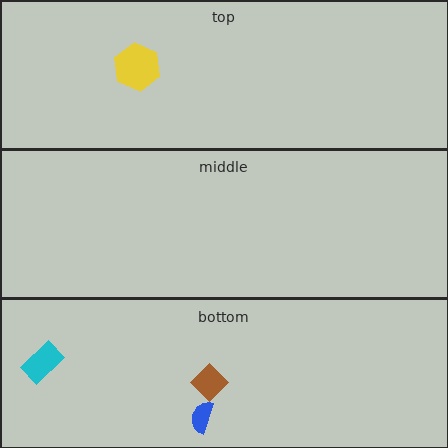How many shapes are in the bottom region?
3.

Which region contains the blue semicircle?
The bottom region.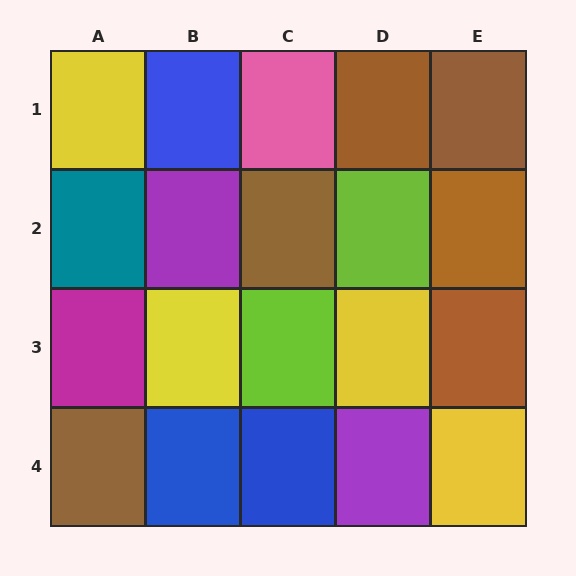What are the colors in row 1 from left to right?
Yellow, blue, pink, brown, brown.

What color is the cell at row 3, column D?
Yellow.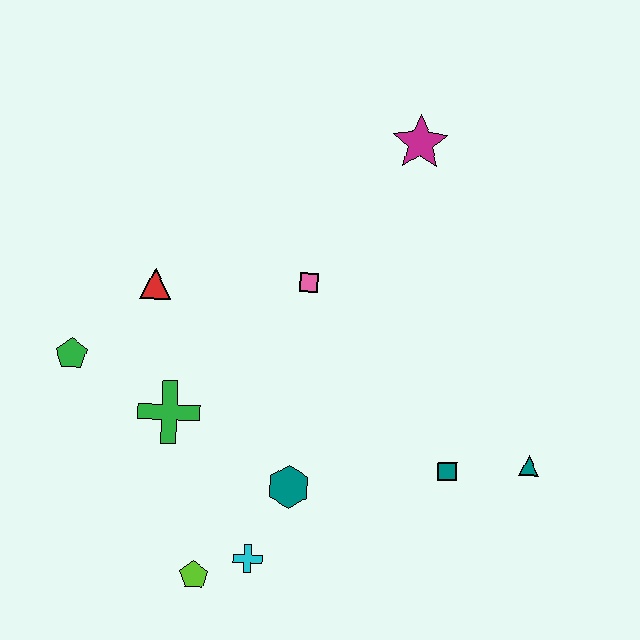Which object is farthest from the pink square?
The lime pentagon is farthest from the pink square.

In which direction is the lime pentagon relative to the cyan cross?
The lime pentagon is to the left of the cyan cross.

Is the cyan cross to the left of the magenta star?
Yes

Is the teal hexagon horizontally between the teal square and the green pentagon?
Yes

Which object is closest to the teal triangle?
The teal square is closest to the teal triangle.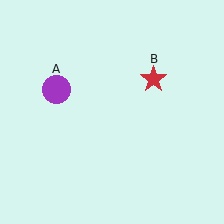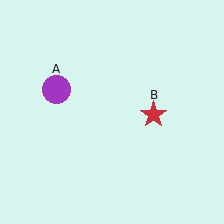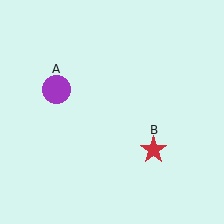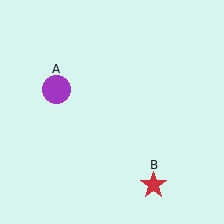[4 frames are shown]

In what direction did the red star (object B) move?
The red star (object B) moved down.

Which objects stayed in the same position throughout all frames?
Purple circle (object A) remained stationary.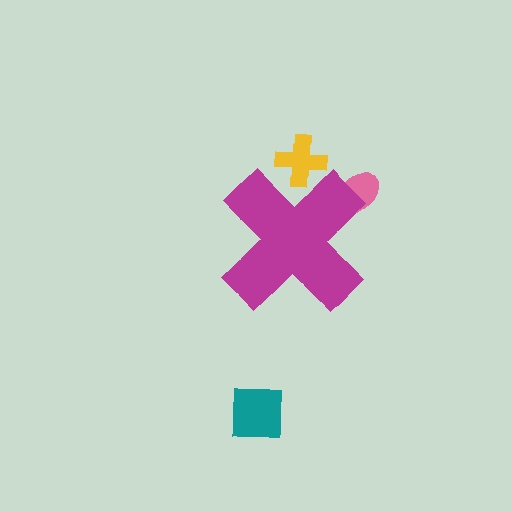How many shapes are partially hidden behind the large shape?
2 shapes are partially hidden.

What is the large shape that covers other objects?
A magenta cross.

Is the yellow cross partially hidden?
Yes, the yellow cross is partially hidden behind the magenta cross.